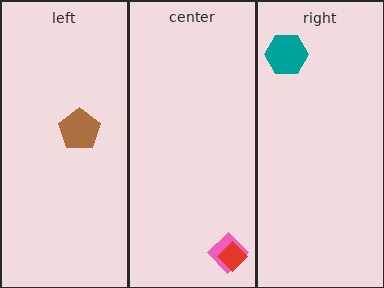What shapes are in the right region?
The teal hexagon.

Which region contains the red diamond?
The center region.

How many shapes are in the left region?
1.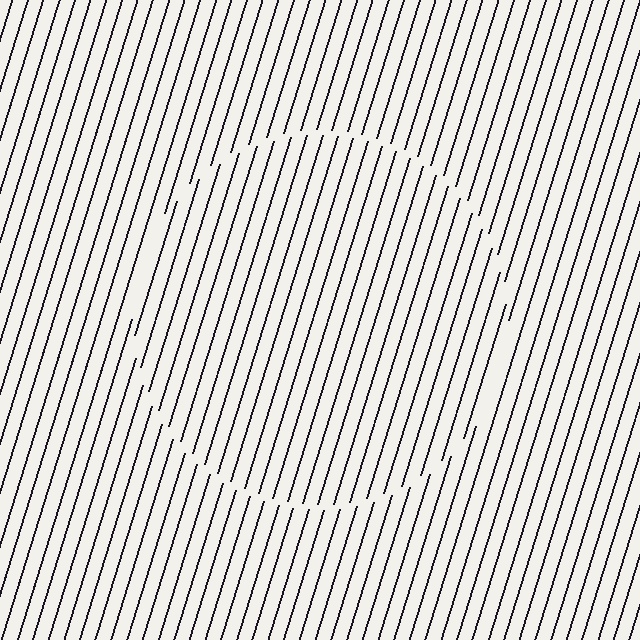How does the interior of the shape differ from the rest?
The interior of the shape contains the same grating, shifted by half a period — the contour is defined by the phase discontinuity where line-ends from the inner and outer gratings abut.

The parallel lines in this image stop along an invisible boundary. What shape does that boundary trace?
An illusory circle. The interior of the shape contains the same grating, shifted by half a period — the contour is defined by the phase discontinuity where line-ends from the inner and outer gratings abut.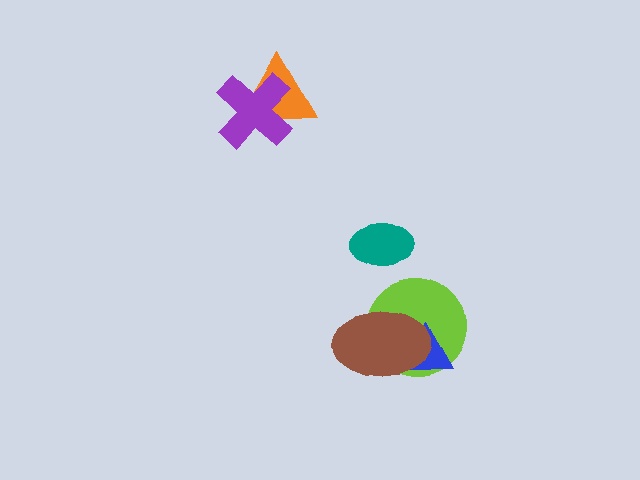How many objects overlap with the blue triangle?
2 objects overlap with the blue triangle.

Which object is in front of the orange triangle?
The purple cross is in front of the orange triangle.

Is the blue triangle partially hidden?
Yes, it is partially covered by another shape.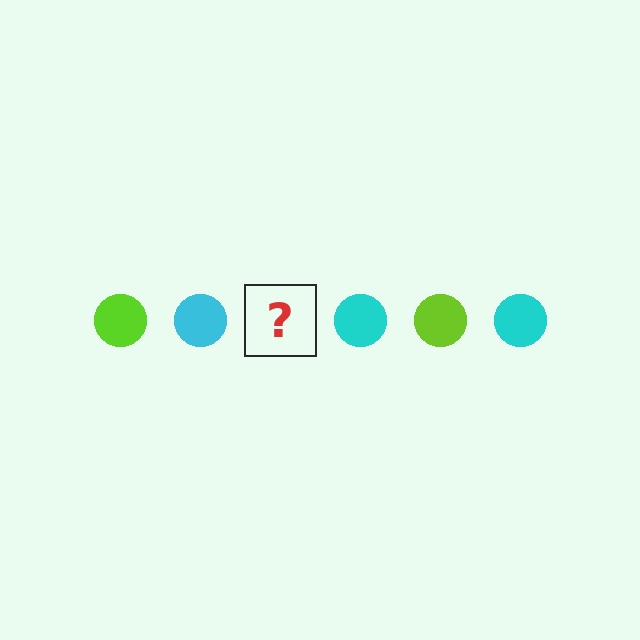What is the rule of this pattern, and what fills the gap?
The rule is that the pattern cycles through lime, cyan circles. The gap should be filled with a lime circle.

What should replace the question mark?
The question mark should be replaced with a lime circle.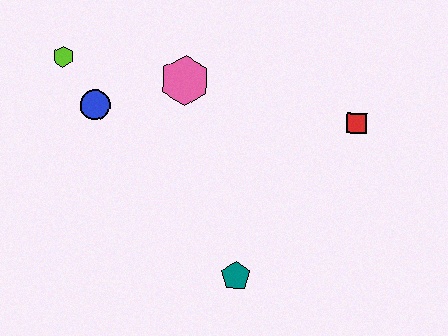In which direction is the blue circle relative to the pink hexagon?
The blue circle is to the left of the pink hexagon.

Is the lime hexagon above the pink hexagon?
Yes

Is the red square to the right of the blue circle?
Yes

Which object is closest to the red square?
The pink hexagon is closest to the red square.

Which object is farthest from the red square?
The lime hexagon is farthest from the red square.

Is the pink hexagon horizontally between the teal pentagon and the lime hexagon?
Yes